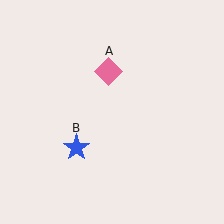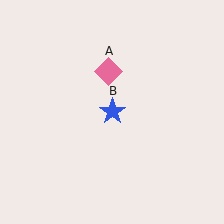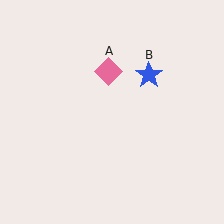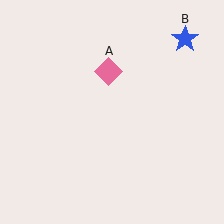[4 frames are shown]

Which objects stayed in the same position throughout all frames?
Pink diamond (object A) remained stationary.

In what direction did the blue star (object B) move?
The blue star (object B) moved up and to the right.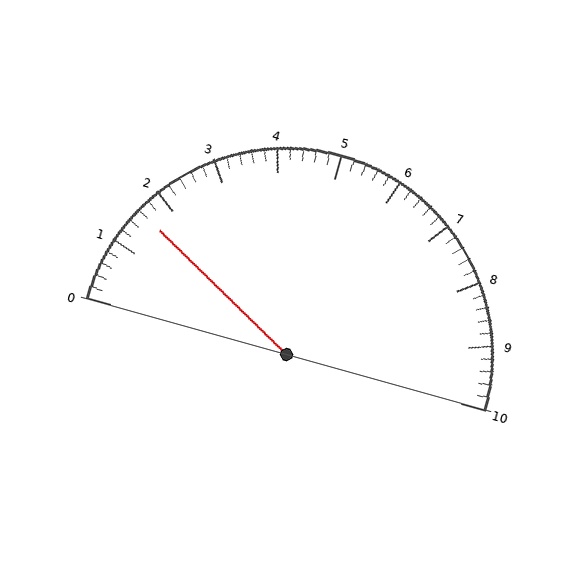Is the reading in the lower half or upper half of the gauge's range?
The reading is in the lower half of the range (0 to 10).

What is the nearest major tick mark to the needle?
The nearest major tick mark is 2.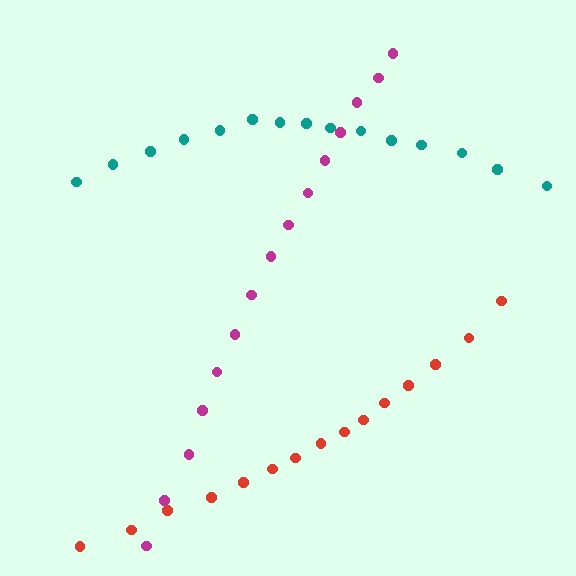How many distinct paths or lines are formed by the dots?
There are 3 distinct paths.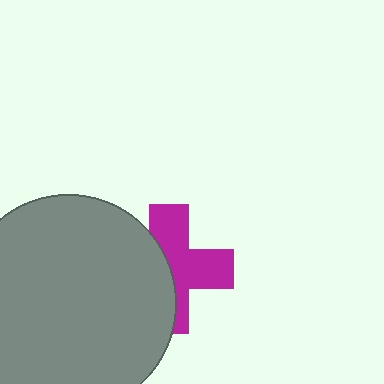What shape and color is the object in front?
The object in front is a gray circle.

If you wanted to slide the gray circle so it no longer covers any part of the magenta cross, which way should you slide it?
Slide it left — that is the most direct way to separate the two shapes.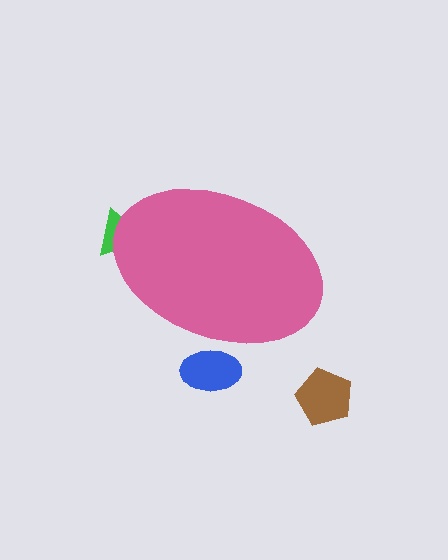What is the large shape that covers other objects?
A pink ellipse.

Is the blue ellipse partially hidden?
Yes, the blue ellipse is partially hidden behind the pink ellipse.